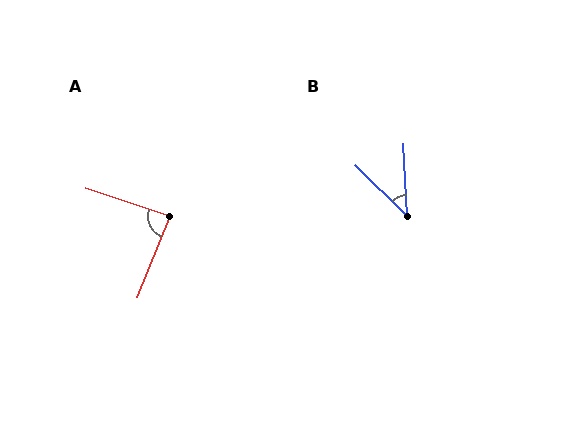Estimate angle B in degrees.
Approximately 43 degrees.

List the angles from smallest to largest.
B (43°), A (86°).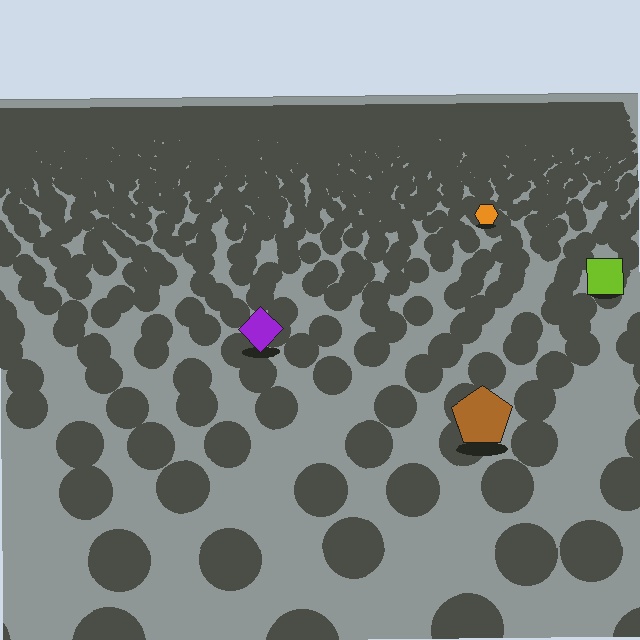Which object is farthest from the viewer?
The orange hexagon is farthest from the viewer. It appears smaller and the ground texture around it is denser.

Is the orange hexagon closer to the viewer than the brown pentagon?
No. The brown pentagon is closer — you can tell from the texture gradient: the ground texture is coarser near it.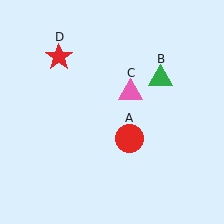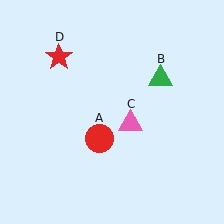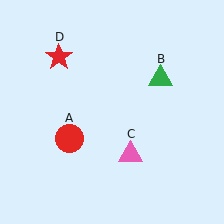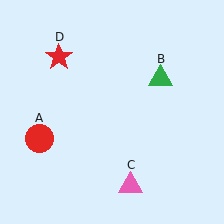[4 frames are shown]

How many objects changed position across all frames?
2 objects changed position: red circle (object A), pink triangle (object C).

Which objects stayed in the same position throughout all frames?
Green triangle (object B) and red star (object D) remained stationary.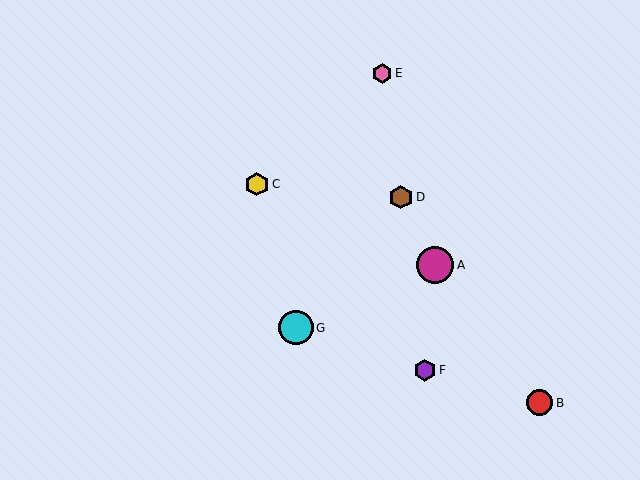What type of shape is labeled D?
Shape D is a brown hexagon.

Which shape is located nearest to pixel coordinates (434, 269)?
The magenta circle (labeled A) at (435, 265) is nearest to that location.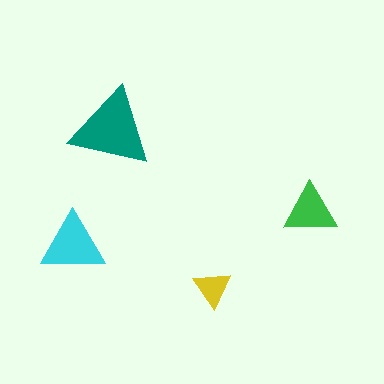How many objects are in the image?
There are 4 objects in the image.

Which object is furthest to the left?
The cyan triangle is leftmost.